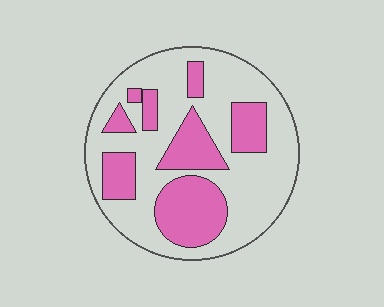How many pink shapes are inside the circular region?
8.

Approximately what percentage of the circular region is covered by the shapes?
Approximately 35%.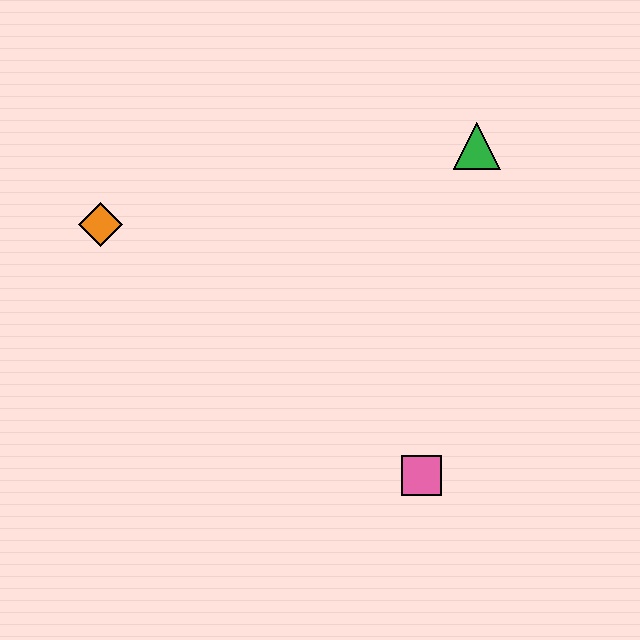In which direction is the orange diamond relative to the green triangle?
The orange diamond is to the left of the green triangle.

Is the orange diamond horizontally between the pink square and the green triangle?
No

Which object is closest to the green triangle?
The pink square is closest to the green triangle.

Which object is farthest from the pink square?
The orange diamond is farthest from the pink square.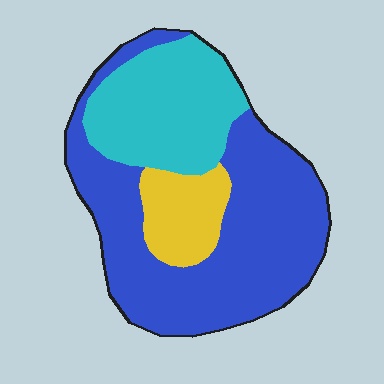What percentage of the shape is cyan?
Cyan covers 29% of the shape.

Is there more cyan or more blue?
Blue.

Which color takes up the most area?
Blue, at roughly 60%.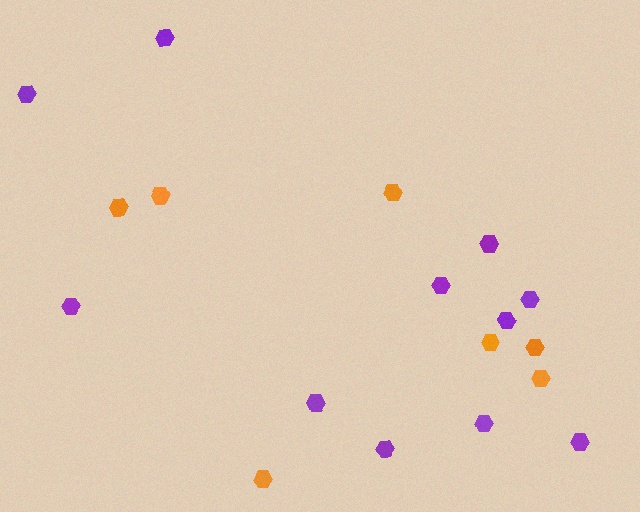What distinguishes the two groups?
There are 2 groups: one group of orange hexagons (7) and one group of purple hexagons (11).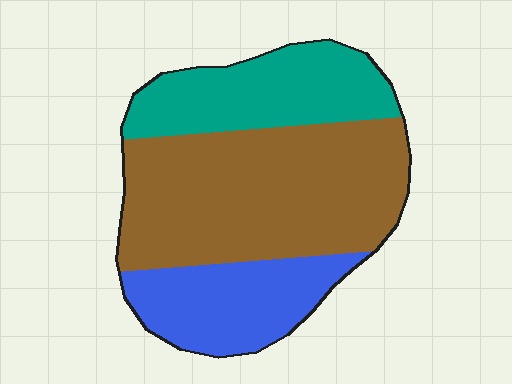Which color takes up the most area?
Brown, at roughly 50%.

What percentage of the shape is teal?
Teal covers roughly 25% of the shape.